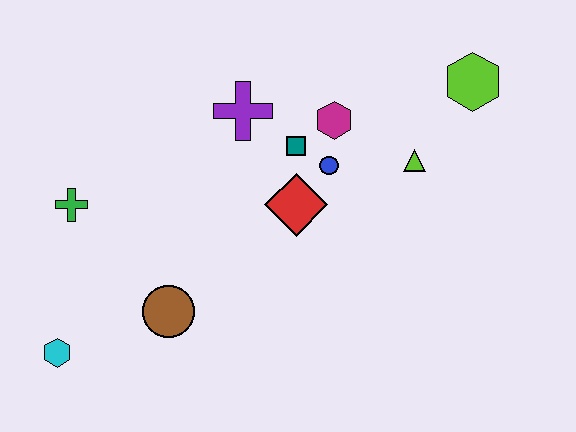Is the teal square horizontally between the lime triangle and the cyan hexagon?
Yes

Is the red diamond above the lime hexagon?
No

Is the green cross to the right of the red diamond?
No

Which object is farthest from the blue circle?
The cyan hexagon is farthest from the blue circle.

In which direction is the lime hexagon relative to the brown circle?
The lime hexagon is to the right of the brown circle.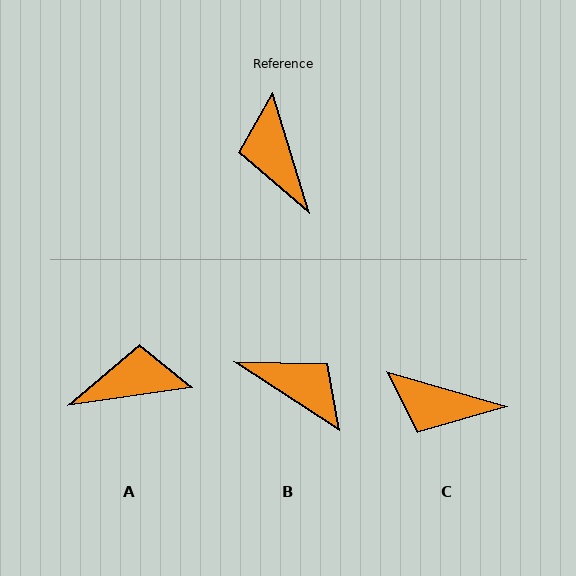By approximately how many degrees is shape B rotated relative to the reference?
Approximately 140 degrees clockwise.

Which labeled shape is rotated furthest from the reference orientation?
B, about 140 degrees away.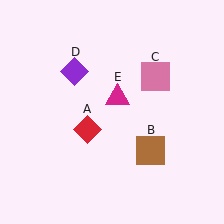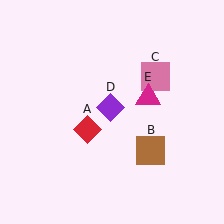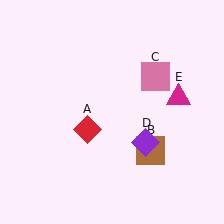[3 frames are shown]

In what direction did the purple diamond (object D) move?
The purple diamond (object D) moved down and to the right.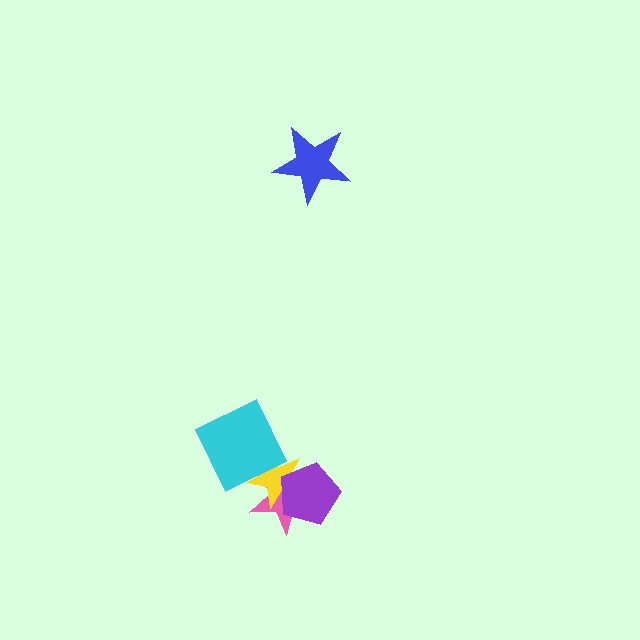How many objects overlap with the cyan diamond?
2 objects overlap with the cyan diamond.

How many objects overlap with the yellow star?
3 objects overlap with the yellow star.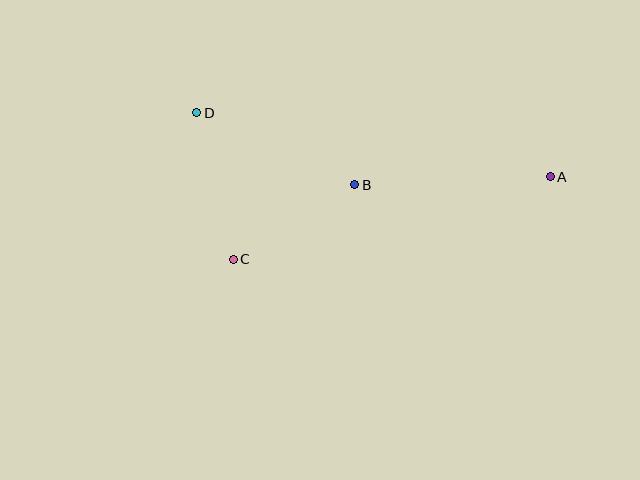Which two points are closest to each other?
Points B and C are closest to each other.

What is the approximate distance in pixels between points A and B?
The distance between A and B is approximately 196 pixels.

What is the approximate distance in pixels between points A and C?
The distance between A and C is approximately 328 pixels.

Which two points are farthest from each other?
Points A and D are farthest from each other.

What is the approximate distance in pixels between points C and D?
The distance between C and D is approximately 151 pixels.